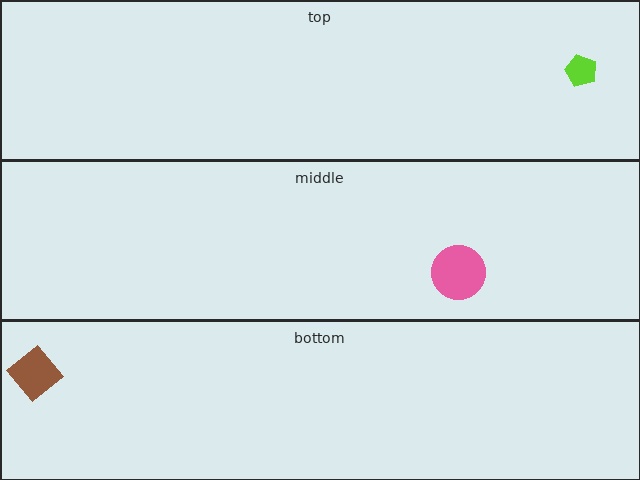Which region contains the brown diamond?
The bottom region.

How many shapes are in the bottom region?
1.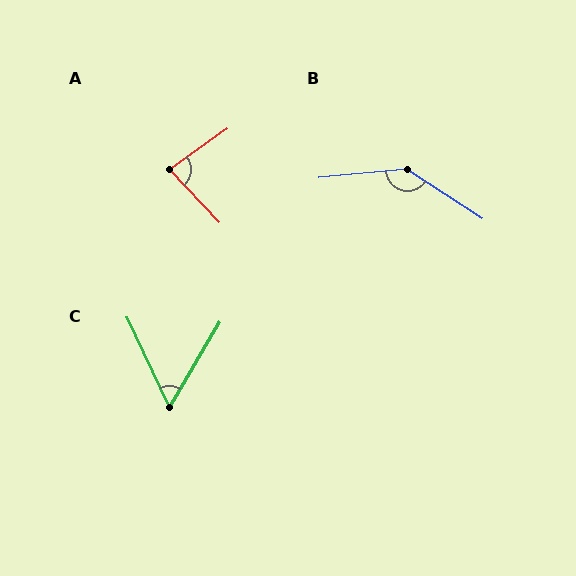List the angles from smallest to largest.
C (56°), A (82°), B (142°).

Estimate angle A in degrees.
Approximately 82 degrees.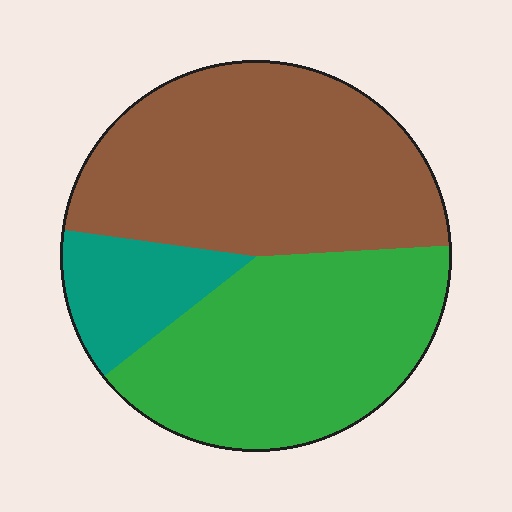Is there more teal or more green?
Green.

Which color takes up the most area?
Brown, at roughly 45%.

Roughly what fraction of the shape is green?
Green takes up about two fifths (2/5) of the shape.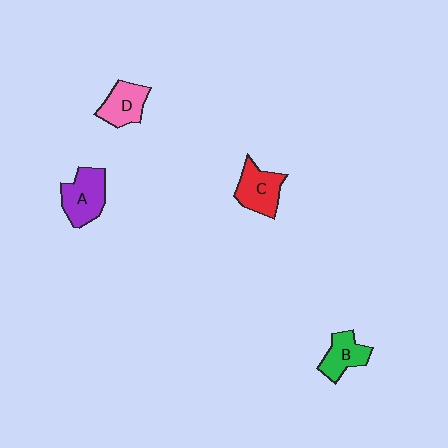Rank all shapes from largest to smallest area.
From largest to smallest: A (purple), C (red), D (pink), B (green).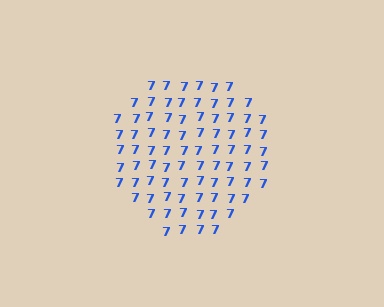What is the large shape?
The large shape is a circle.